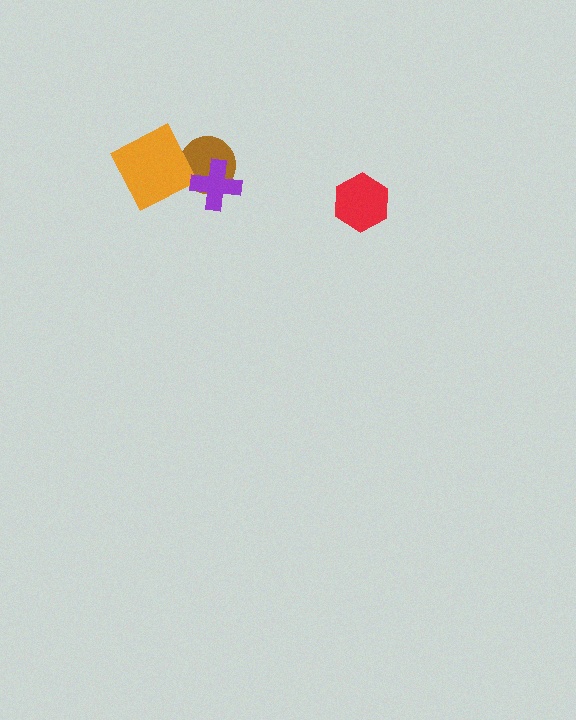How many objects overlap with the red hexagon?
0 objects overlap with the red hexagon.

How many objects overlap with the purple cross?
1 object overlaps with the purple cross.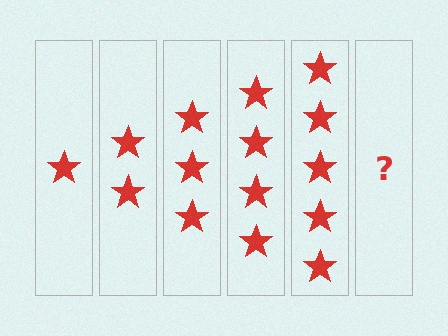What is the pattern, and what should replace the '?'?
The pattern is that each step adds one more star. The '?' should be 6 stars.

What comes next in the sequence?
The next element should be 6 stars.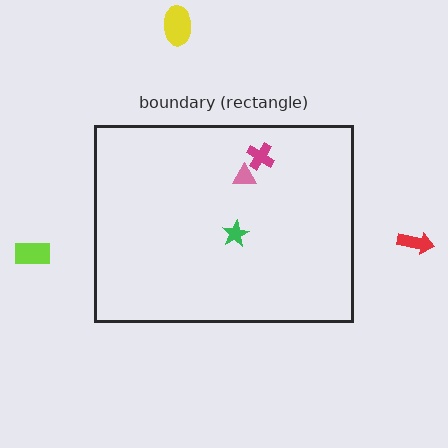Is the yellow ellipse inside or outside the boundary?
Outside.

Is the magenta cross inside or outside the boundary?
Inside.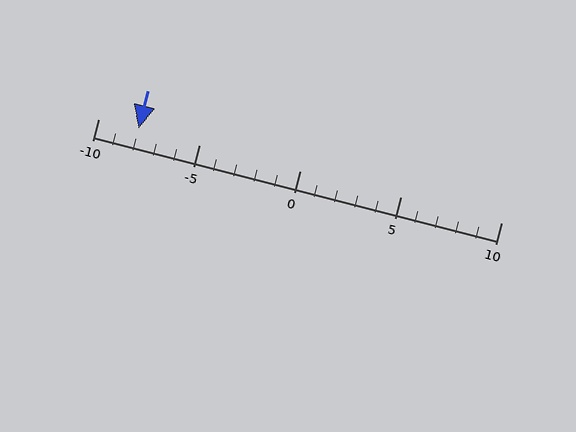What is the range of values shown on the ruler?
The ruler shows values from -10 to 10.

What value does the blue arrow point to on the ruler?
The blue arrow points to approximately -8.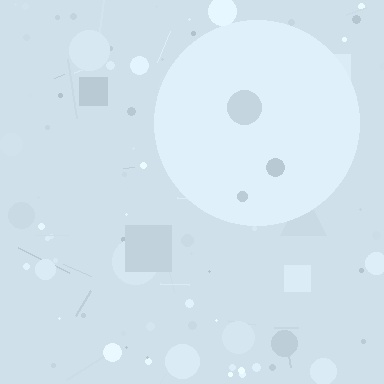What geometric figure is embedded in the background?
A circle is embedded in the background.